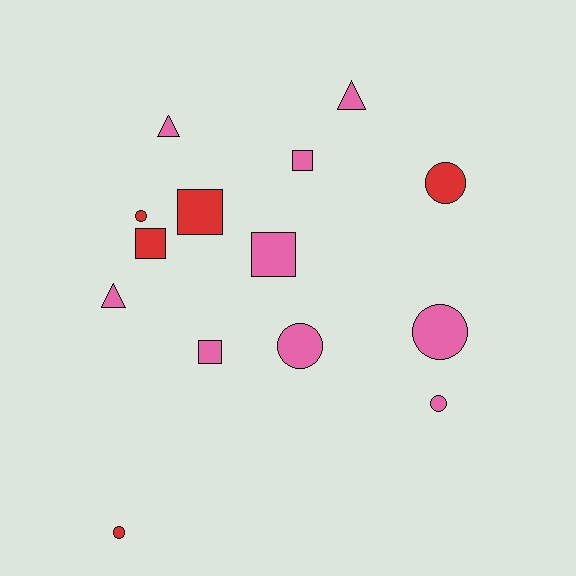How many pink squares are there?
There are 3 pink squares.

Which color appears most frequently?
Pink, with 9 objects.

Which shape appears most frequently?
Circle, with 6 objects.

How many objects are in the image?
There are 14 objects.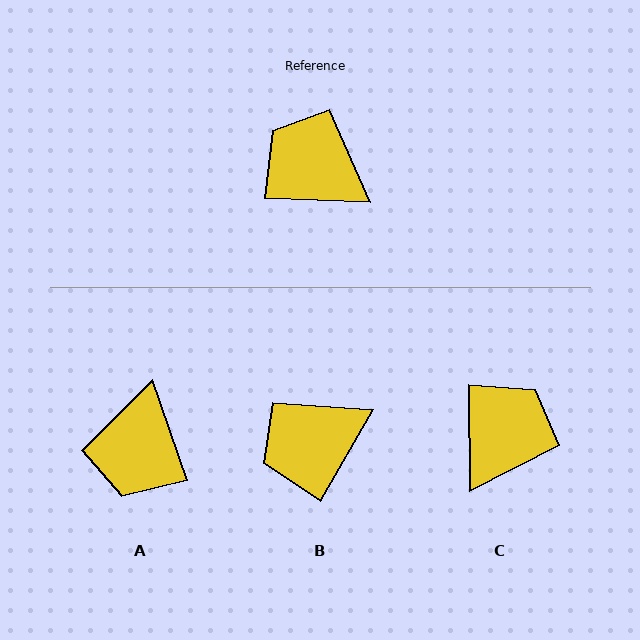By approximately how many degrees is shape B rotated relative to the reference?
Approximately 62 degrees counter-clockwise.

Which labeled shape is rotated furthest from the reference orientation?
A, about 111 degrees away.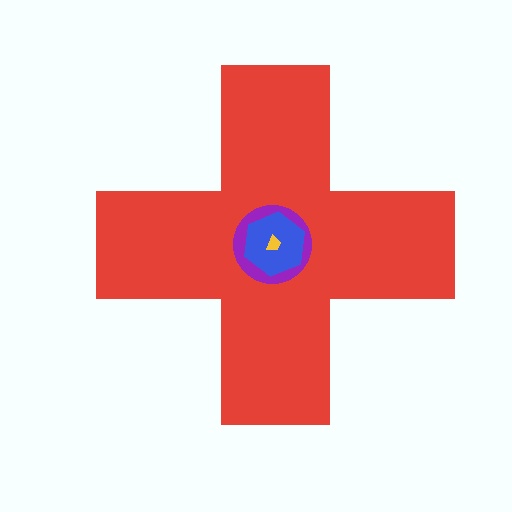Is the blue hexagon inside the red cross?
Yes.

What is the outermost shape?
The red cross.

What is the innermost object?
The yellow trapezoid.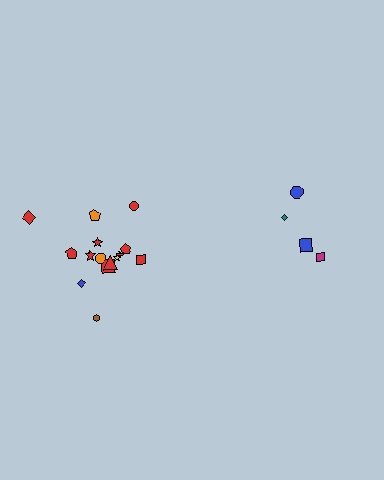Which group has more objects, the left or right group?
The left group.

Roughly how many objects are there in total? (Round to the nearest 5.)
Roughly 20 objects in total.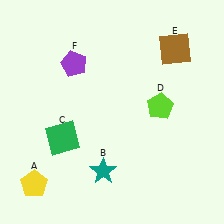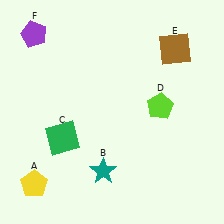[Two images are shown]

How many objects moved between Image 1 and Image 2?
1 object moved between the two images.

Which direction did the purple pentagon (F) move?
The purple pentagon (F) moved left.